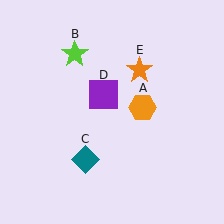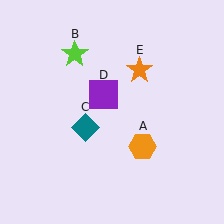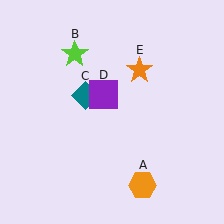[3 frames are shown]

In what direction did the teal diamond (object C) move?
The teal diamond (object C) moved up.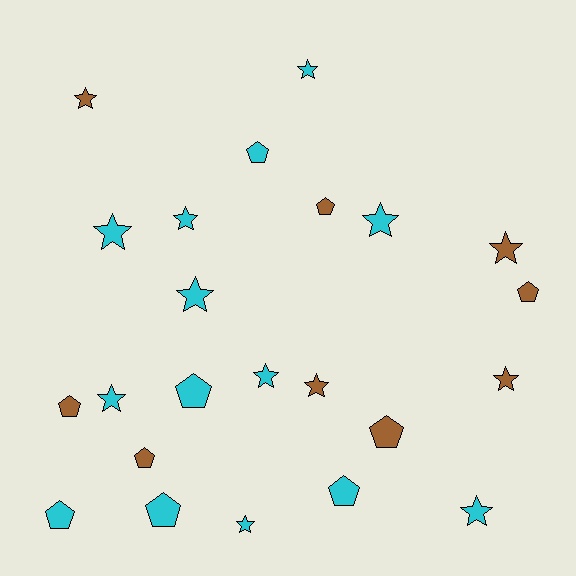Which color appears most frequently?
Cyan, with 14 objects.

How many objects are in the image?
There are 23 objects.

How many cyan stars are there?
There are 9 cyan stars.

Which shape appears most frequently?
Star, with 13 objects.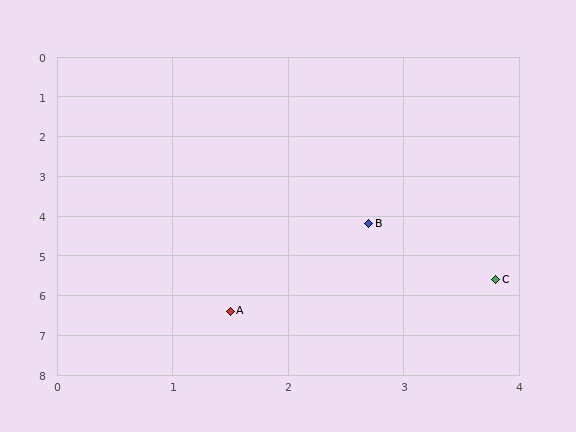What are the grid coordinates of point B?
Point B is at approximately (2.7, 4.2).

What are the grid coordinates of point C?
Point C is at approximately (3.8, 5.6).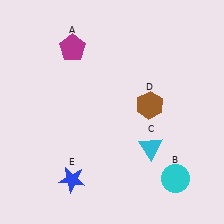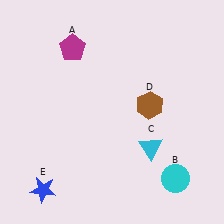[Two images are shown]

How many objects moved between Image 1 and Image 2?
1 object moved between the two images.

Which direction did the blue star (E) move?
The blue star (E) moved left.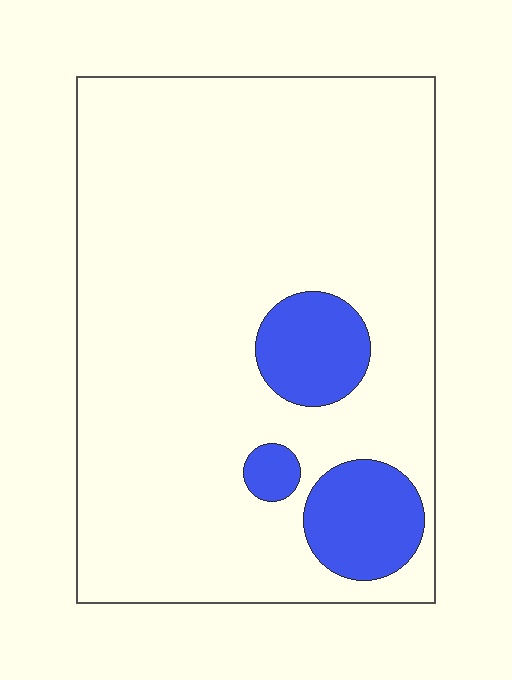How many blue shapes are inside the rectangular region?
3.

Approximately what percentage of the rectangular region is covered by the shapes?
Approximately 15%.